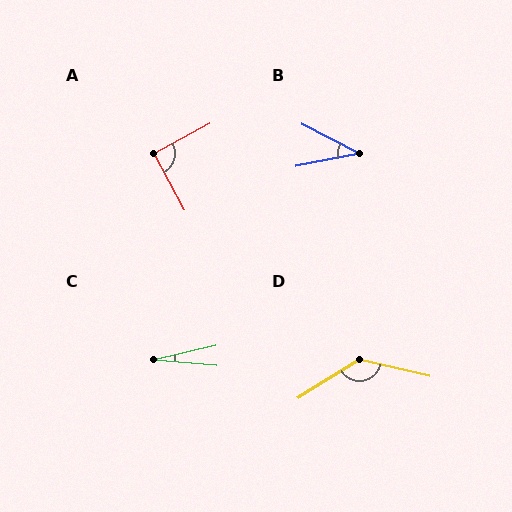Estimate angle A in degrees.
Approximately 90 degrees.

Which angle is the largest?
D, at approximately 135 degrees.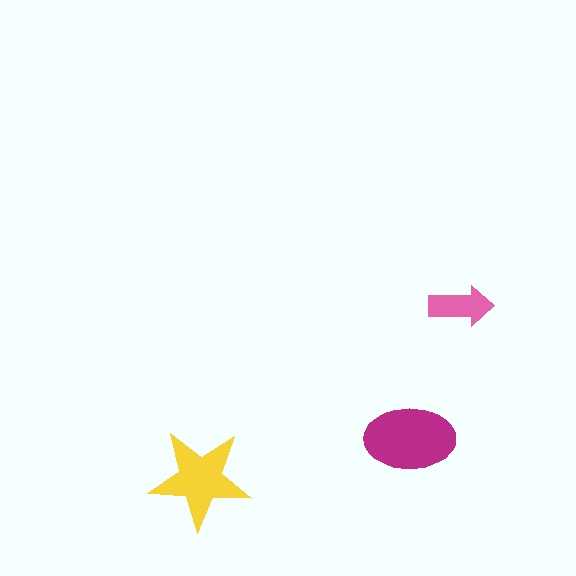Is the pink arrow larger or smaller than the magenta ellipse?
Smaller.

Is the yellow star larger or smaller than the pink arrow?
Larger.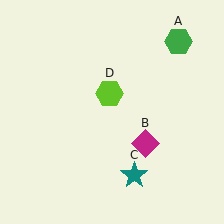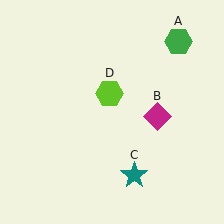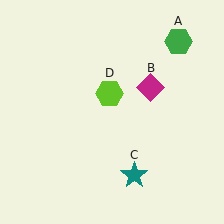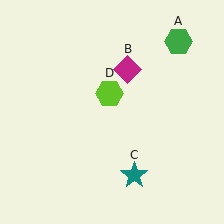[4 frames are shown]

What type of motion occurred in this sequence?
The magenta diamond (object B) rotated counterclockwise around the center of the scene.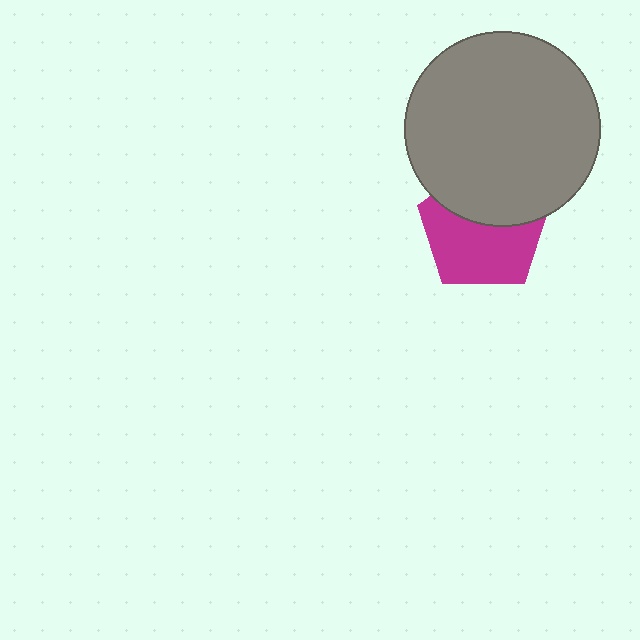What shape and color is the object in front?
The object in front is a gray circle.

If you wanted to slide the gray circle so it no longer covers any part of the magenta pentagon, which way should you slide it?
Slide it up — that is the most direct way to separate the two shapes.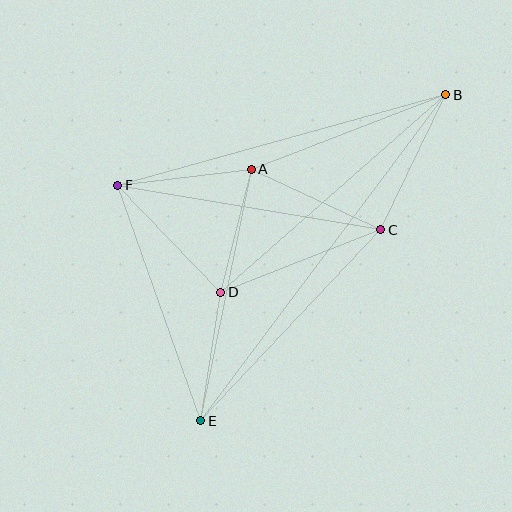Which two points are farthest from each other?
Points B and E are farthest from each other.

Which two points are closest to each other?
Points A and D are closest to each other.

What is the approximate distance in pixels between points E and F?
The distance between E and F is approximately 250 pixels.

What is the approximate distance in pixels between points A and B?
The distance between A and B is approximately 208 pixels.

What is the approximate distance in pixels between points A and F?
The distance between A and F is approximately 135 pixels.